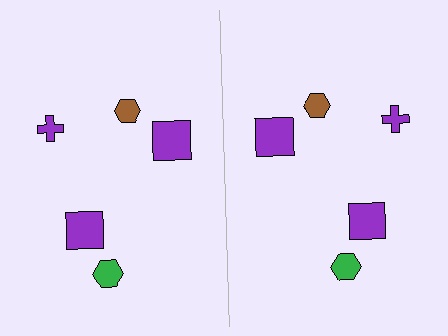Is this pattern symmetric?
Yes, this pattern has bilateral (reflection) symmetry.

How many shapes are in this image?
There are 10 shapes in this image.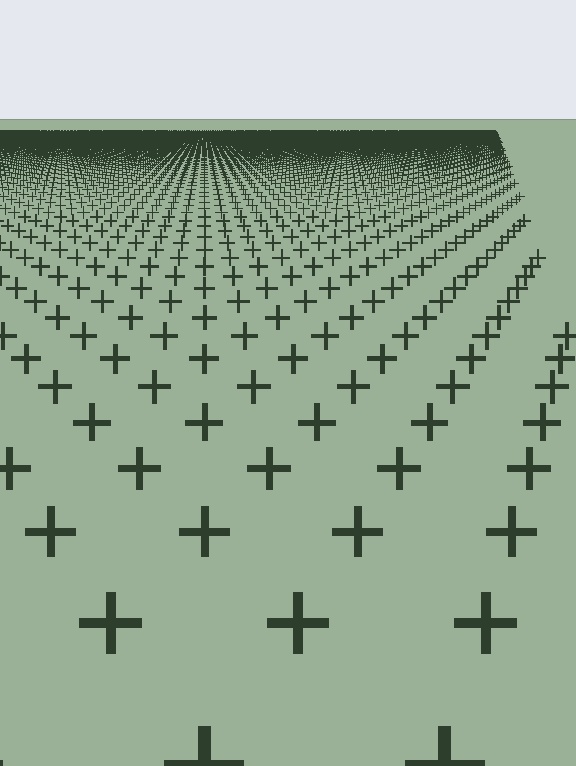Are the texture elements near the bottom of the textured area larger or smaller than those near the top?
Larger. Near the bottom, elements are closer to the viewer and appear at a bigger on-screen size.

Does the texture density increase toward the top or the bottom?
Density increases toward the top.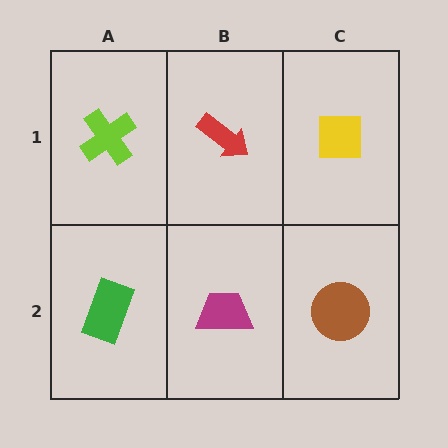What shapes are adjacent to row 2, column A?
A lime cross (row 1, column A), a magenta trapezoid (row 2, column B).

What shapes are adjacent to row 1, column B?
A magenta trapezoid (row 2, column B), a lime cross (row 1, column A), a yellow square (row 1, column C).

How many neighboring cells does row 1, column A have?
2.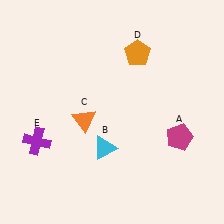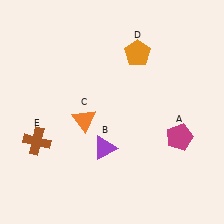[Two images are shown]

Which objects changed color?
B changed from cyan to purple. E changed from purple to brown.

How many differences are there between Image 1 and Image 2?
There are 2 differences between the two images.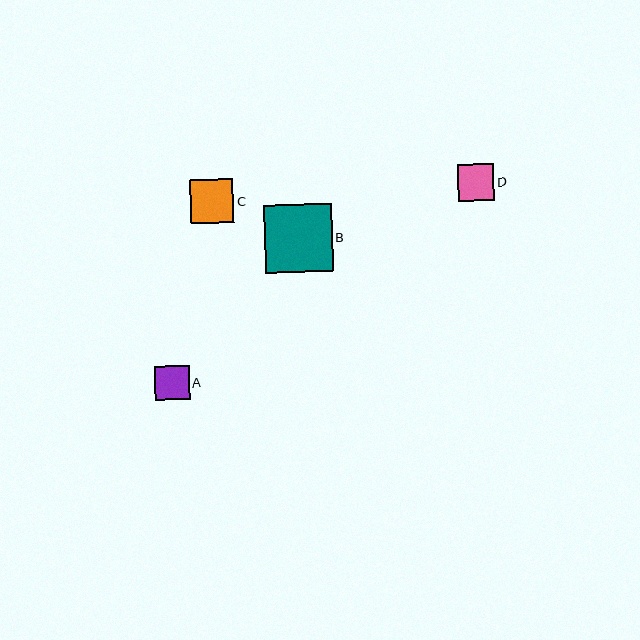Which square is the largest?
Square B is the largest with a size of approximately 67 pixels.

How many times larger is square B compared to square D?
Square B is approximately 1.9 times the size of square D.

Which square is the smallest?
Square A is the smallest with a size of approximately 35 pixels.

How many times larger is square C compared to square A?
Square C is approximately 1.3 times the size of square A.